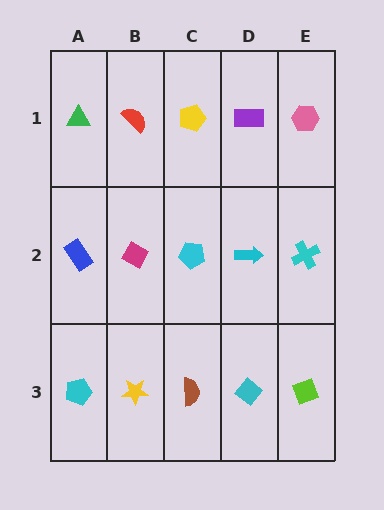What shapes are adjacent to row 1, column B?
A magenta diamond (row 2, column B), a green triangle (row 1, column A), a yellow pentagon (row 1, column C).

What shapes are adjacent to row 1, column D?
A cyan arrow (row 2, column D), a yellow pentagon (row 1, column C), a pink hexagon (row 1, column E).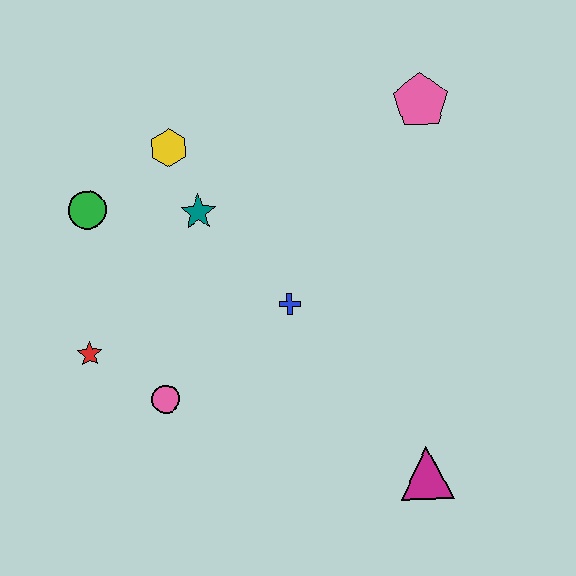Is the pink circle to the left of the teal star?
Yes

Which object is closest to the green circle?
The yellow hexagon is closest to the green circle.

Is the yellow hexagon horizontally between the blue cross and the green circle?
Yes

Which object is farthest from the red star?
The pink pentagon is farthest from the red star.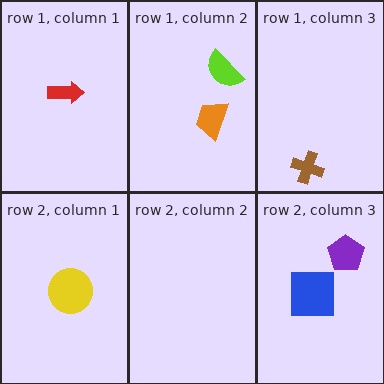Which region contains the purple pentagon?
The row 2, column 3 region.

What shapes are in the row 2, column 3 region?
The blue square, the purple pentagon.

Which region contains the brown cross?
The row 1, column 3 region.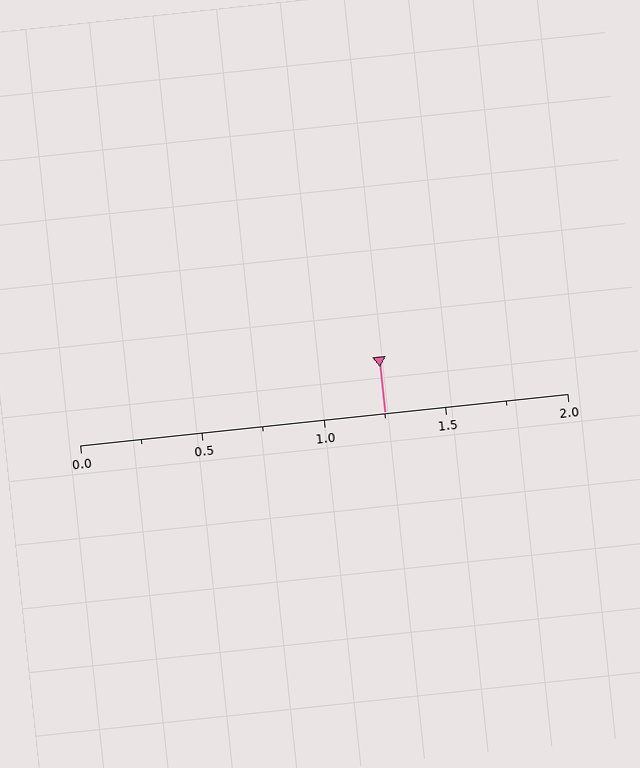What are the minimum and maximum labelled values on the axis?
The axis runs from 0.0 to 2.0.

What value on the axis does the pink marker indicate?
The marker indicates approximately 1.25.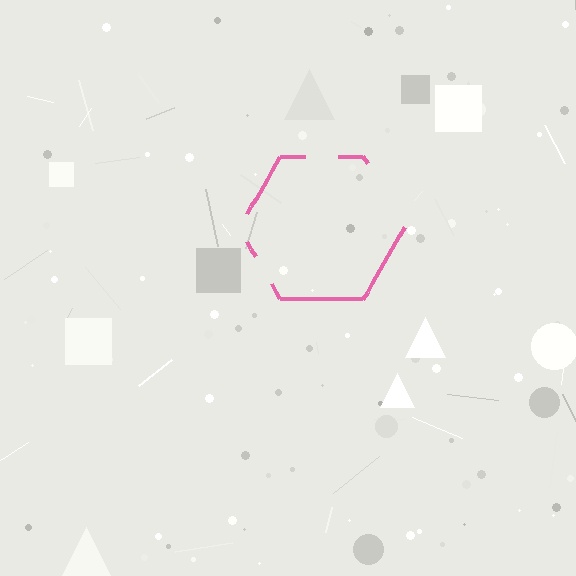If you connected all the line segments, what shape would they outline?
They would outline a hexagon.